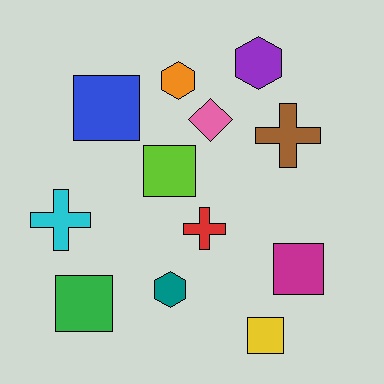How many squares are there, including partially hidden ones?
There are 5 squares.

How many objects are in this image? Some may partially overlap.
There are 12 objects.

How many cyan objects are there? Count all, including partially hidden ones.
There is 1 cyan object.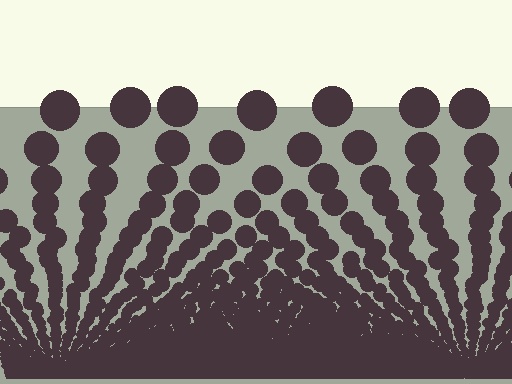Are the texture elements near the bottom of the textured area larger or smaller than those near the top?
Smaller. The gradient is inverted — elements near the bottom are smaller and denser.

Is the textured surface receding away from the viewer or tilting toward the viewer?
The surface appears to tilt toward the viewer. Texture elements get larger and sparser toward the top.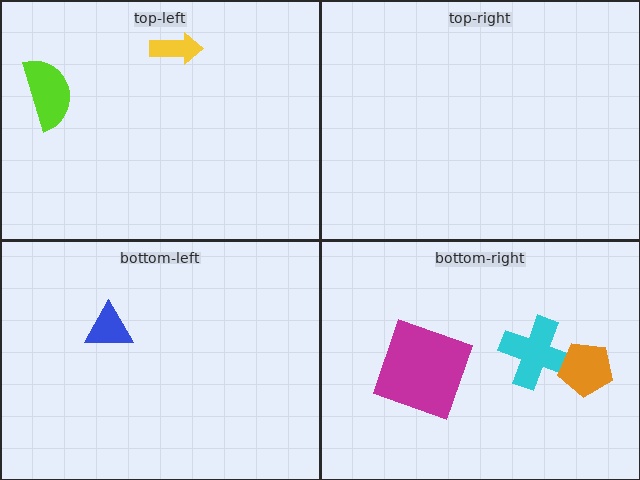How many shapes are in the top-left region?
2.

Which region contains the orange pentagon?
The bottom-right region.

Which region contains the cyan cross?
The bottom-right region.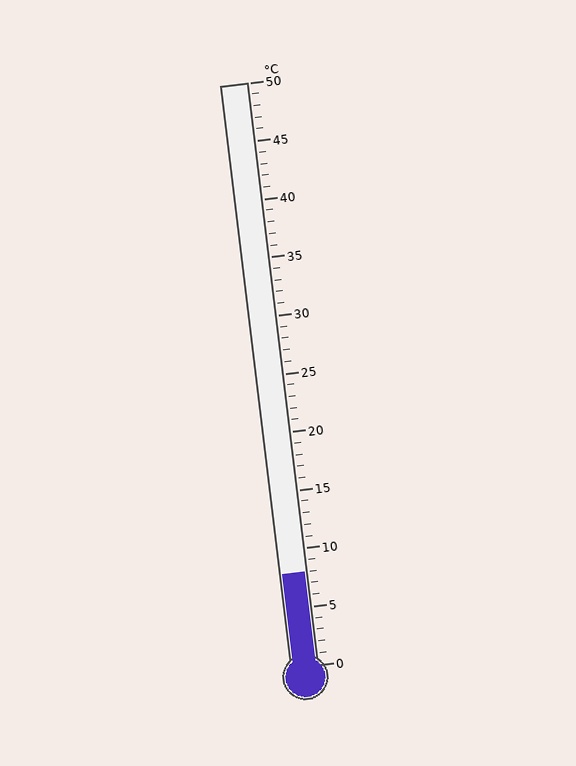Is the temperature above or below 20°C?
The temperature is below 20°C.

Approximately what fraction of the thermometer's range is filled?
The thermometer is filled to approximately 15% of its range.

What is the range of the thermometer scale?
The thermometer scale ranges from 0°C to 50°C.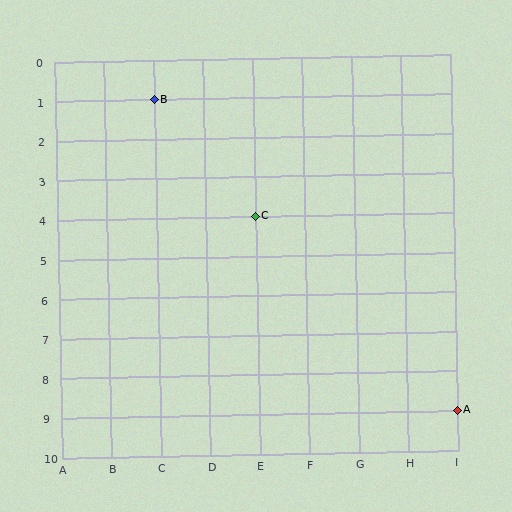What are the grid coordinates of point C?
Point C is at grid coordinates (E, 4).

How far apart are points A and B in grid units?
Points A and B are 6 columns and 8 rows apart (about 10.0 grid units diagonally).